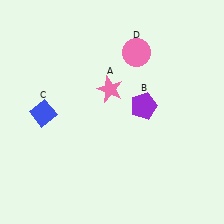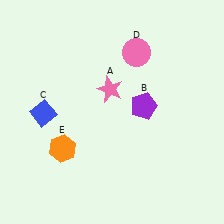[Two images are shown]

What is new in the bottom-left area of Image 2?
An orange hexagon (E) was added in the bottom-left area of Image 2.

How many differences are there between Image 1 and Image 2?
There is 1 difference between the two images.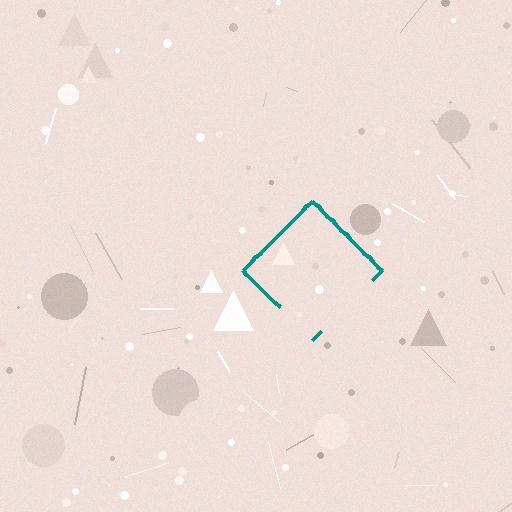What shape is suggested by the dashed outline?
The dashed outline suggests a diamond.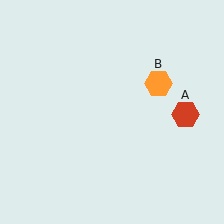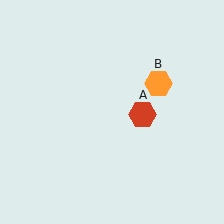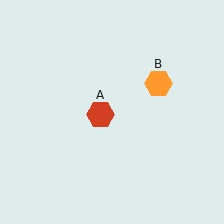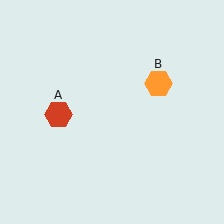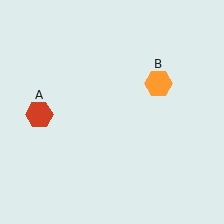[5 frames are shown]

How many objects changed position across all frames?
1 object changed position: red hexagon (object A).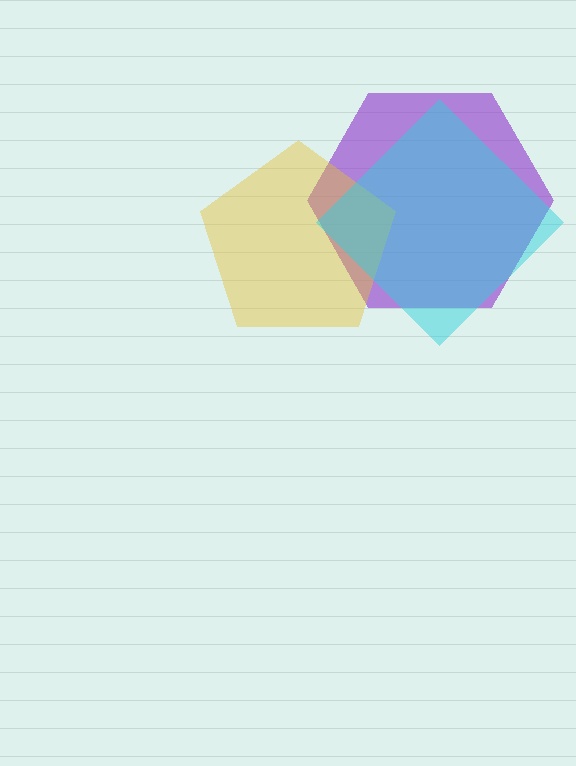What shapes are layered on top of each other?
The layered shapes are: a purple hexagon, a yellow pentagon, a cyan diamond.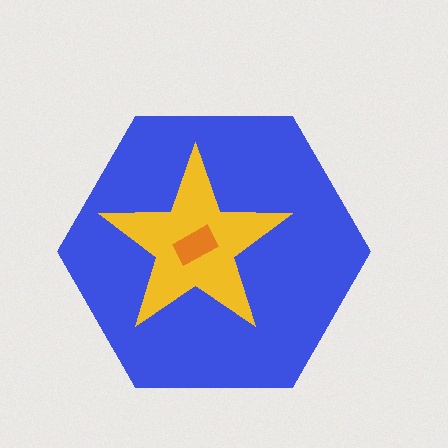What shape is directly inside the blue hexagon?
The yellow star.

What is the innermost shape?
The orange rectangle.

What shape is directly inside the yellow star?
The orange rectangle.